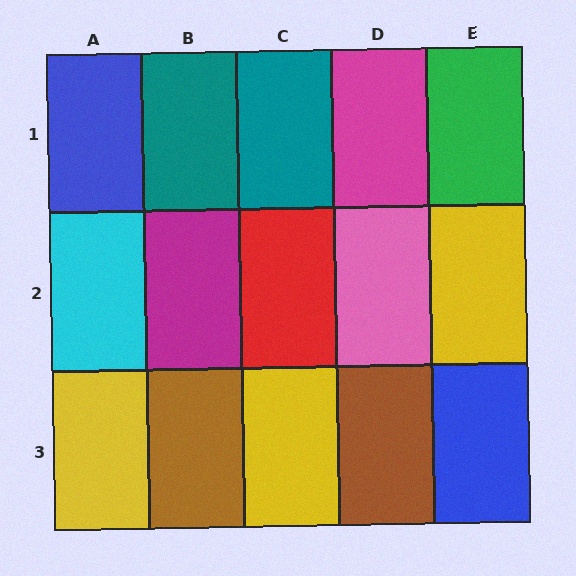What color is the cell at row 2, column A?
Cyan.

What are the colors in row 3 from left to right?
Yellow, brown, yellow, brown, blue.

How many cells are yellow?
3 cells are yellow.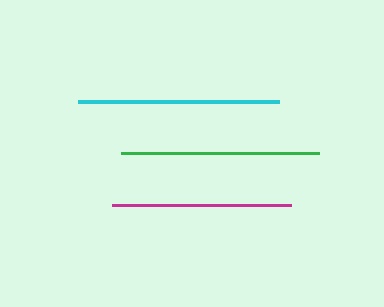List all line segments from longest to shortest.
From longest to shortest: cyan, green, magenta.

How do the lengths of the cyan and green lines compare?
The cyan and green lines are approximately the same length.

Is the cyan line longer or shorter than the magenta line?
The cyan line is longer than the magenta line.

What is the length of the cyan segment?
The cyan segment is approximately 201 pixels long.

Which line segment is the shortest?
The magenta line is the shortest at approximately 180 pixels.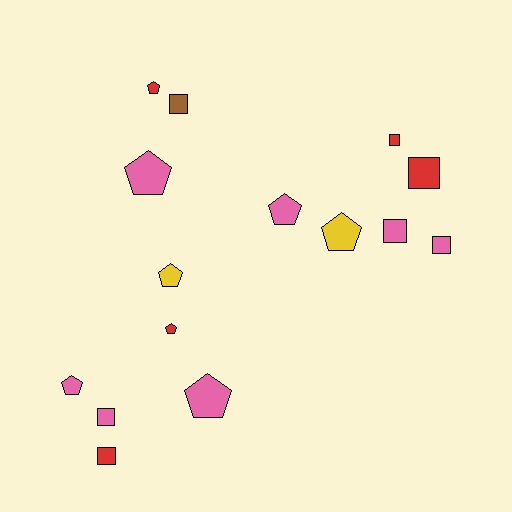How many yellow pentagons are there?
There are 2 yellow pentagons.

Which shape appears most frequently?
Pentagon, with 8 objects.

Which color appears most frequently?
Pink, with 7 objects.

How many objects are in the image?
There are 15 objects.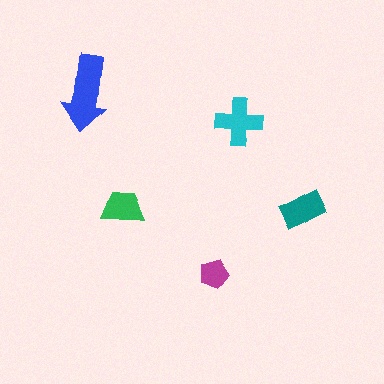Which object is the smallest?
The magenta pentagon.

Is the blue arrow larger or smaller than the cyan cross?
Larger.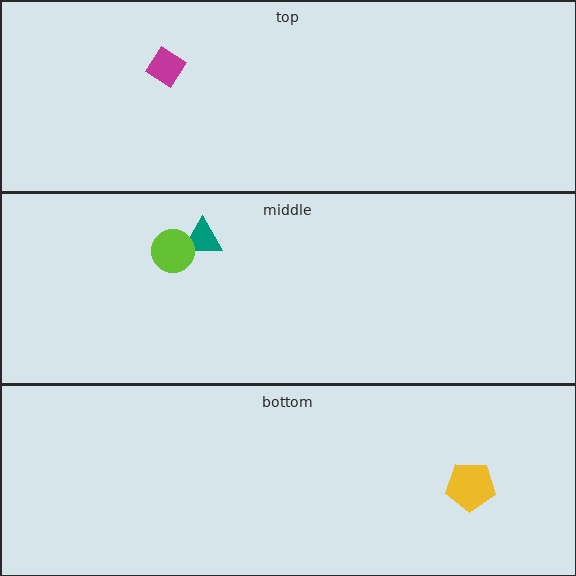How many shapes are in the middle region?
2.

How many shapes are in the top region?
1.